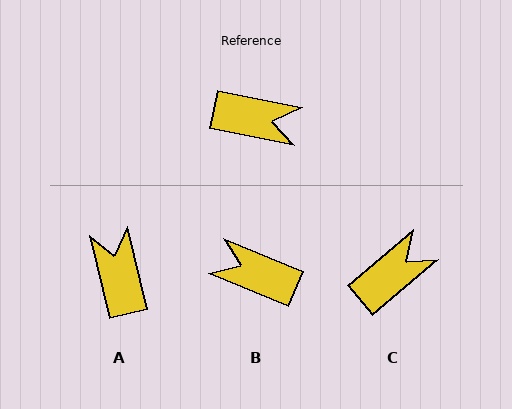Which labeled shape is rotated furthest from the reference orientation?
B, about 169 degrees away.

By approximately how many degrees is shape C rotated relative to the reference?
Approximately 52 degrees counter-clockwise.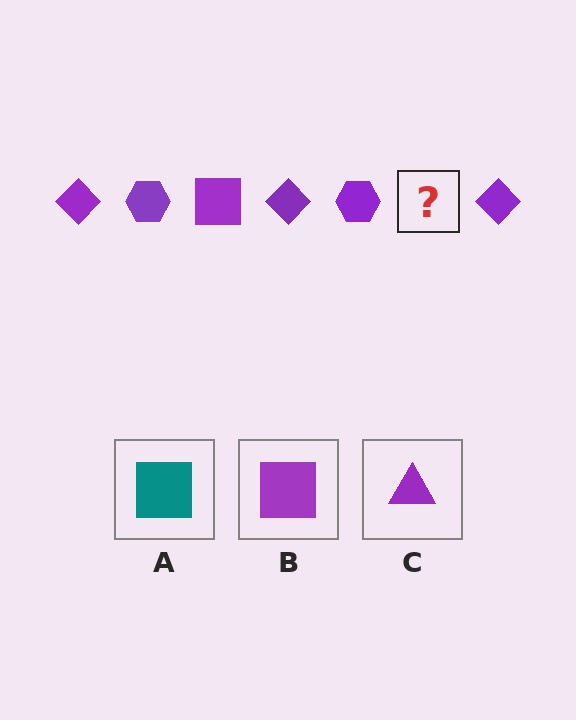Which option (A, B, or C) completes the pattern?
B.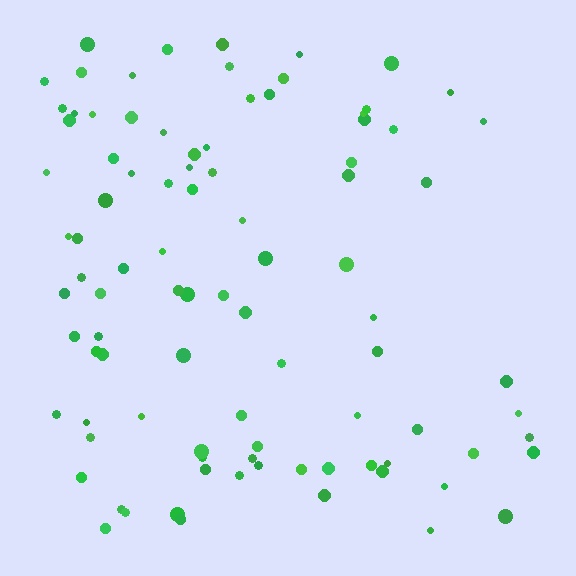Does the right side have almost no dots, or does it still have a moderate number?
Still a moderate number, just noticeably fewer than the left.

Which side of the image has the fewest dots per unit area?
The right.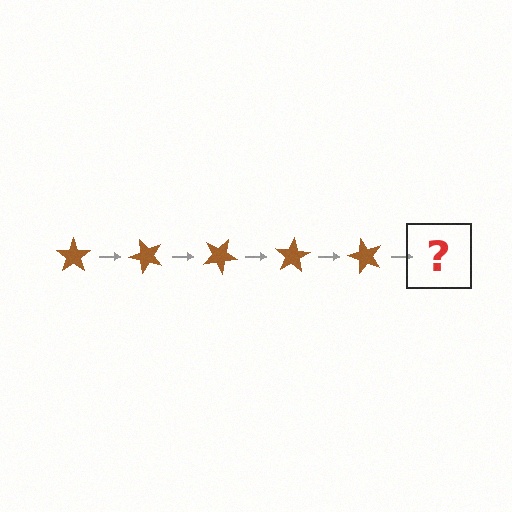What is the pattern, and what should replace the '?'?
The pattern is that the star rotates 50 degrees each step. The '?' should be a brown star rotated 250 degrees.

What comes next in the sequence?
The next element should be a brown star rotated 250 degrees.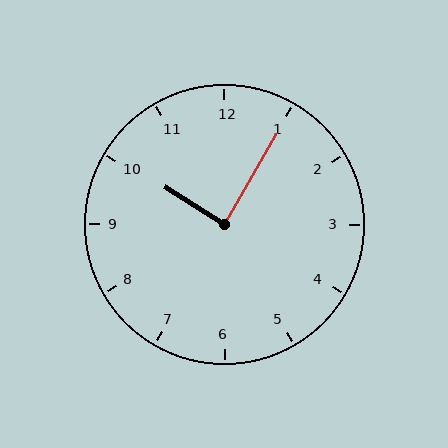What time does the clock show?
10:05.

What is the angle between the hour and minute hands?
Approximately 88 degrees.